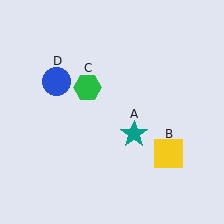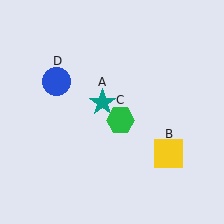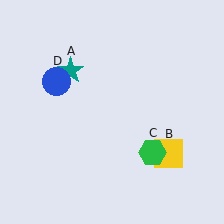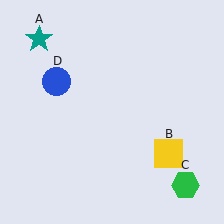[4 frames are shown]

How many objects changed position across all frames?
2 objects changed position: teal star (object A), green hexagon (object C).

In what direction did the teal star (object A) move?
The teal star (object A) moved up and to the left.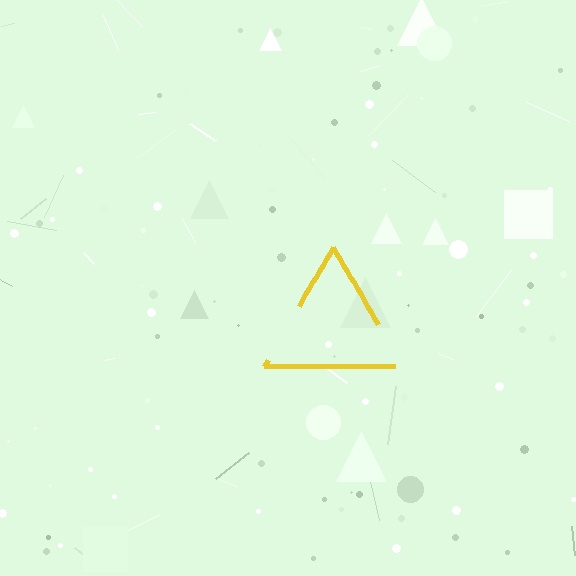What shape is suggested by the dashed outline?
The dashed outline suggests a triangle.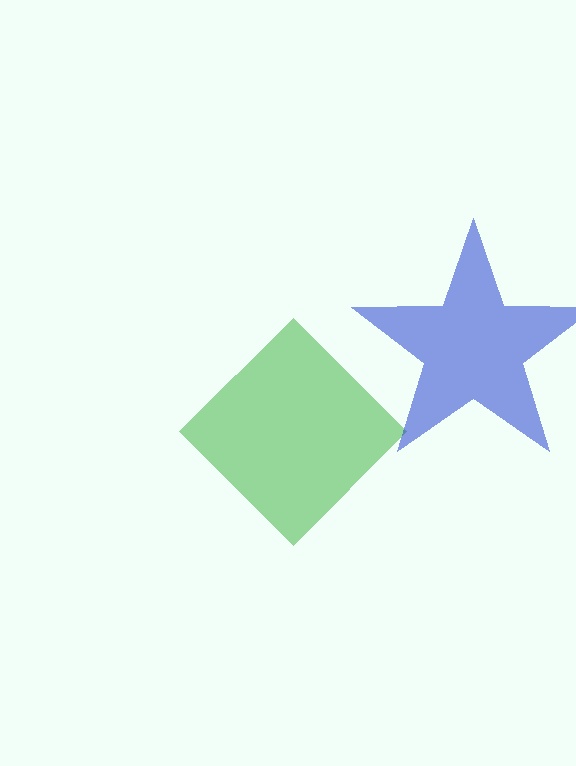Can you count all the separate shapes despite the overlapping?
Yes, there are 2 separate shapes.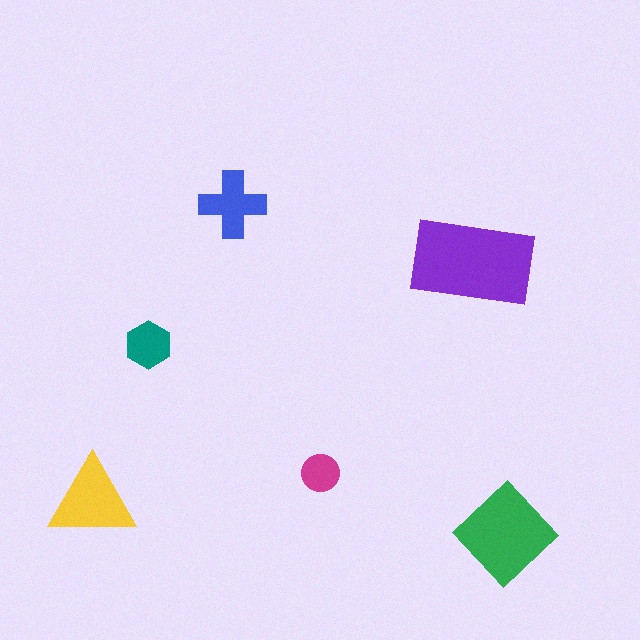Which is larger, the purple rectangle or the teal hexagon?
The purple rectangle.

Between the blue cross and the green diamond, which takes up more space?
The green diamond.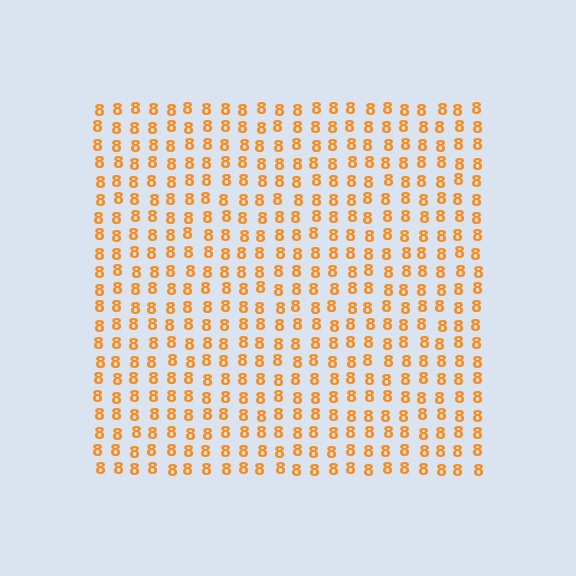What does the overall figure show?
The overall figure shows a square.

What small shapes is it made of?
It is made of small digit 8's.